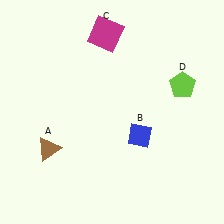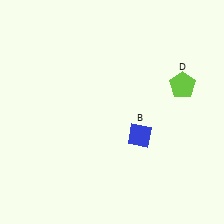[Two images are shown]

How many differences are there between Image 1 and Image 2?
There are 2 differences between the two images.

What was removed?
The brown triangle (A), the magenta square (C) were removed in Image 2.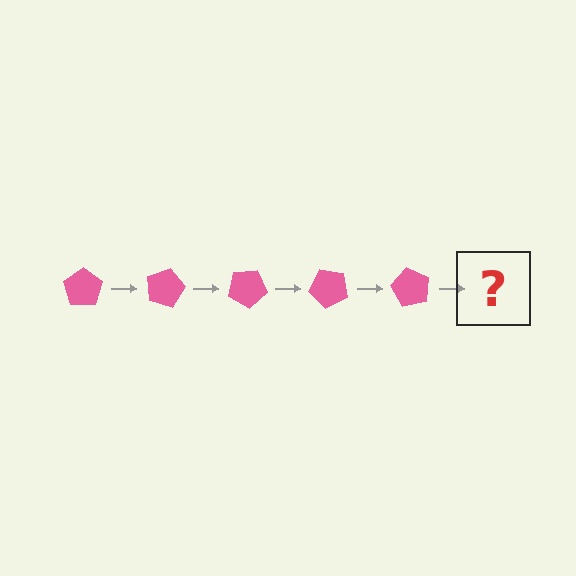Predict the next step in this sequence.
The next step is a pink pentagon rotated 75 degrees.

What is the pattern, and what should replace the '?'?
The pattern is that the pentagon rotates 15 degrees each step. The '?' should be a pink pentagon rotated 75 degrees.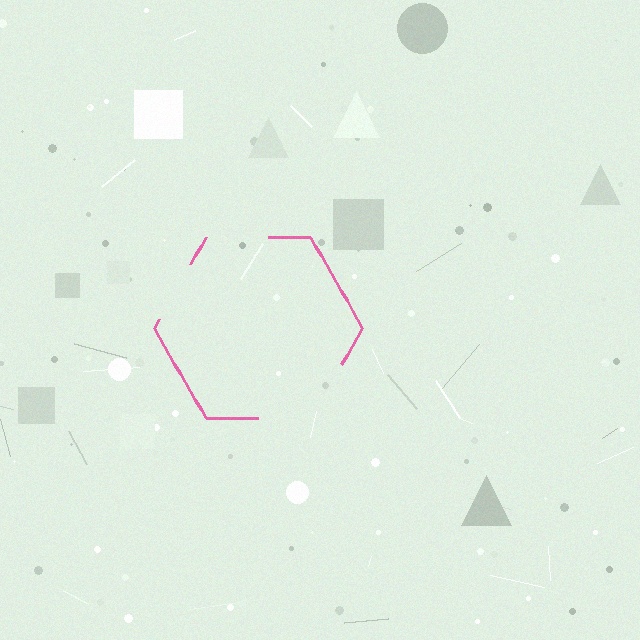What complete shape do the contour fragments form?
The contour fragments form a hexagon.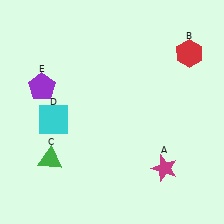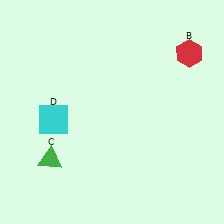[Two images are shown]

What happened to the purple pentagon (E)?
The purple pentagon (E) was removed in Image 2. It was in the top-left area of Image 1.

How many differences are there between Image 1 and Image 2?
There are 2 differences between the two images.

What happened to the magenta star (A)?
The magenta star (A) was removed in Image 2. It was in the bottom-right area of Image 1.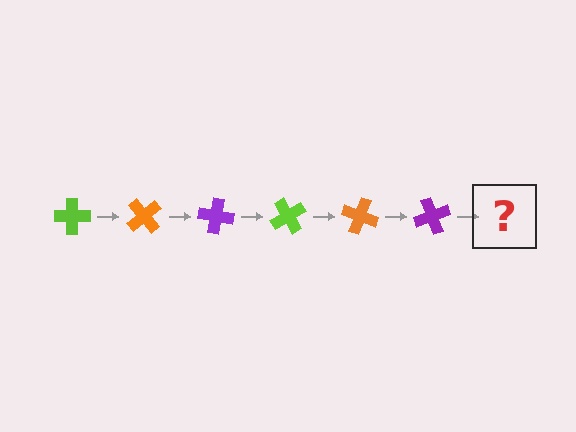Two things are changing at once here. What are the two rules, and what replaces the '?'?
The two rules are that it rotates 50 degrees each step and the color cycles through lime, orange, and purple. The '?' should be a lime cross, rotated 300 degrees from the start.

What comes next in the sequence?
The next element should be a lime cross, rotated 300 degrees from the start.